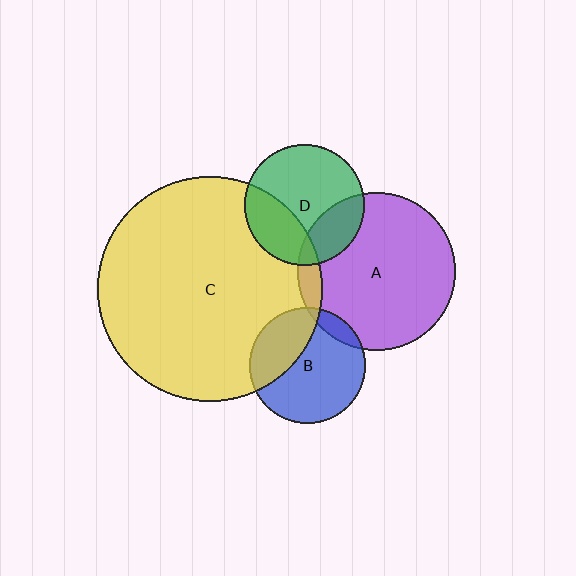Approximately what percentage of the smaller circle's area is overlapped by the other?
Approximately 30%.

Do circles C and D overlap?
Yes.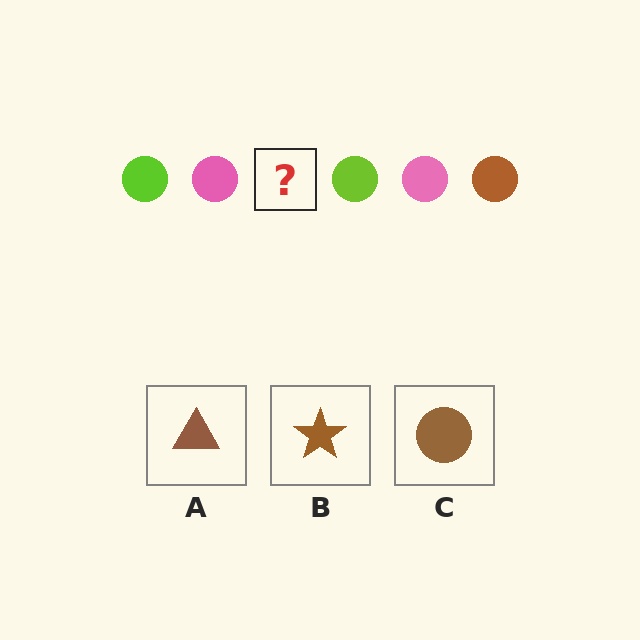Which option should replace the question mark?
Option C.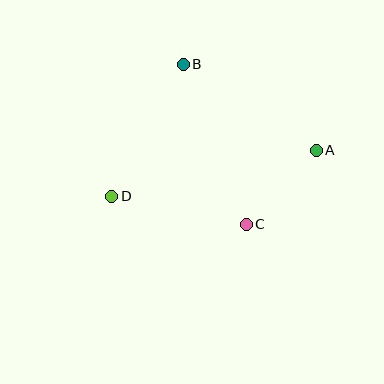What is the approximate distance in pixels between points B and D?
The distance between B and D is approximately 150 pixels.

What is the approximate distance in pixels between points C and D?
The distance between C and D is approximately 137 pixels.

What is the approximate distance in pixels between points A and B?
The distance between A and B is approximately 158 pixels.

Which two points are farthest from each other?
Points A and D are farthest from each other.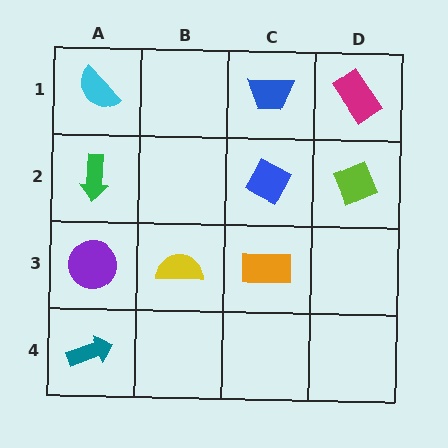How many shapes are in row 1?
3 shapes.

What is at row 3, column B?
A yellow semicircle.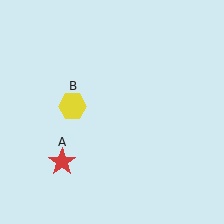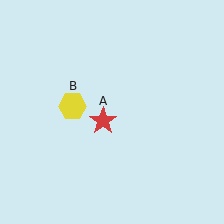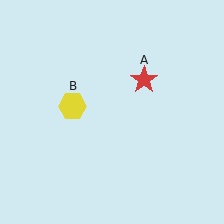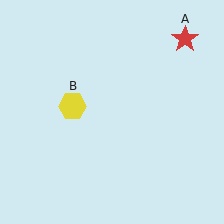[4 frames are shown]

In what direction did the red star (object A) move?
The red star (object A) moved up and to the right.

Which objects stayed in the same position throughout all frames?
Yellow hexagon (object B) remained stationary.